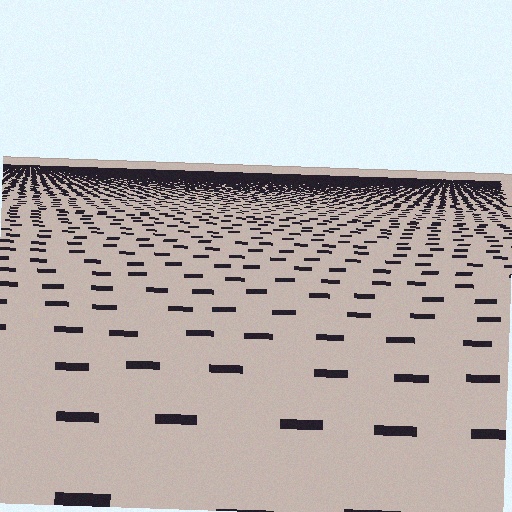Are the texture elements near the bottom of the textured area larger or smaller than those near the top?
Larger. Near the bottom, elements are closer to the viewer and appear at a bigger on-screen size.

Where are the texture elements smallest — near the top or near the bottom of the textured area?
Near the top.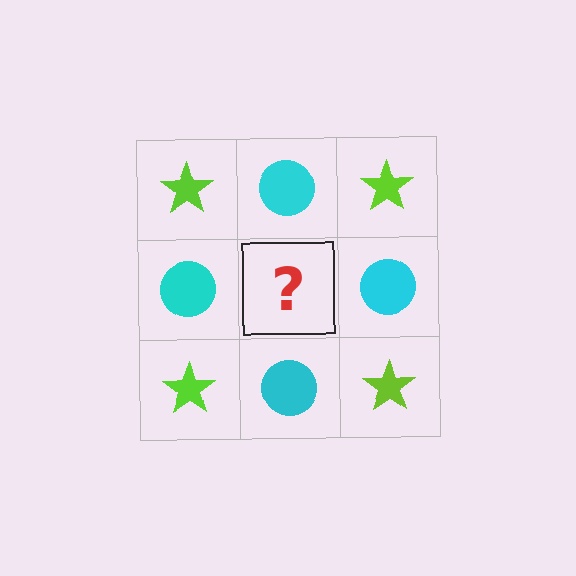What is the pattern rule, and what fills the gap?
The rule is that it alternates lime star and cyan circle in a checkerboard pattern. The gap should be filled with a lime star.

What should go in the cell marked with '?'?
The missing cell should contain a lime star.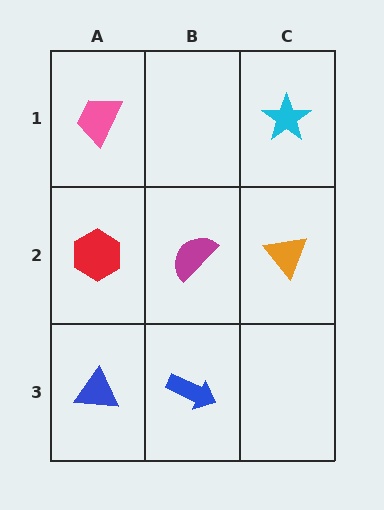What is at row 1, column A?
A pink trapezoid.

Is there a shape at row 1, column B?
No, that cell is empty.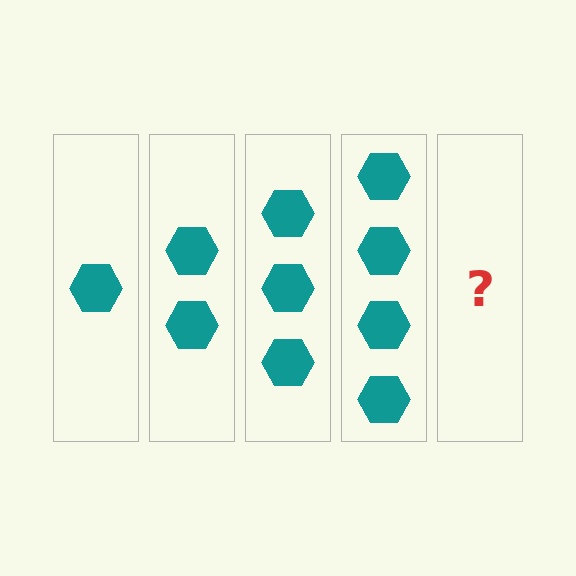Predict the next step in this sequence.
The next step is 5 hexagons.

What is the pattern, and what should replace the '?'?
The pattern is that each step adds one more hexagon. The '?' should be 5 hexagons.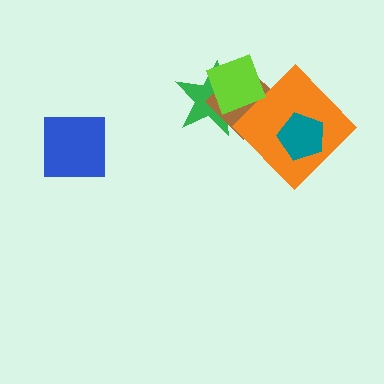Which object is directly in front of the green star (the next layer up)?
The brown diamond is directly in front of the green star.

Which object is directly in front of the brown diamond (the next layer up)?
The orange diamond is directly in front of the brown diamond.